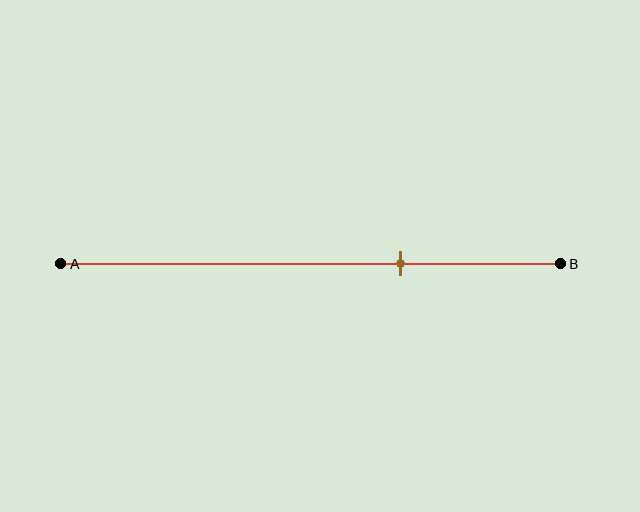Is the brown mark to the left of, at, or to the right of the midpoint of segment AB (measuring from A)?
The brown mark is to the right of the midpoint of segment AB.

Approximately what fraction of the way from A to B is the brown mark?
The brown mark is approximately 70% of the way from A to B.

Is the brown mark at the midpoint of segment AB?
No, the mark is at about 70% from A, not at the 50% midpoint.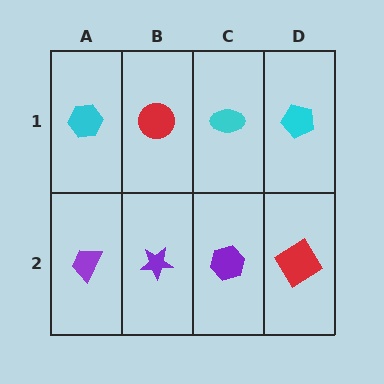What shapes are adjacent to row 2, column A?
A cyan hexagon (row 1, column A), a purple star (row 2, column B).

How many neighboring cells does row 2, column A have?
2.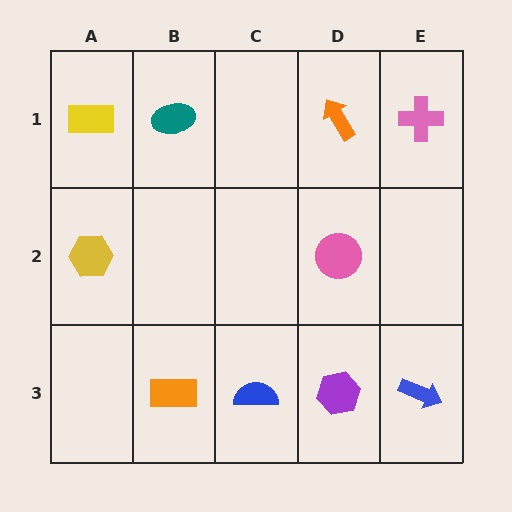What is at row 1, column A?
A yellow rectangle.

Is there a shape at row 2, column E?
No, that cell is empty.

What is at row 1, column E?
A pink cross.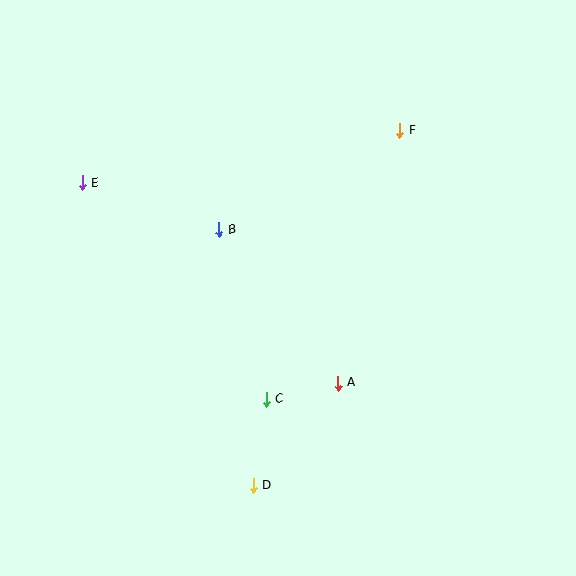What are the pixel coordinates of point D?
Point D is at (253, 485).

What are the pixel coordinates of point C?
Point C is at (266, 399).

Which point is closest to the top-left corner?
Point E is closest to the top-left corner.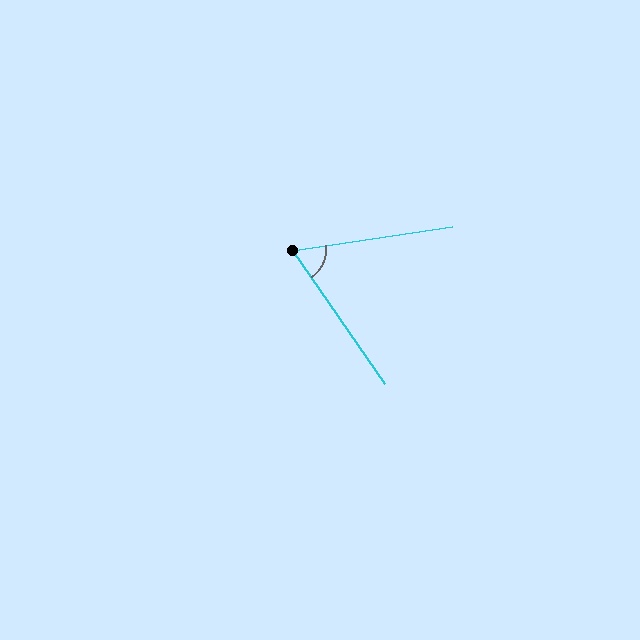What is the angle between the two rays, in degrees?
Approximately 64 degrees.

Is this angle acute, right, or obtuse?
It is acute.